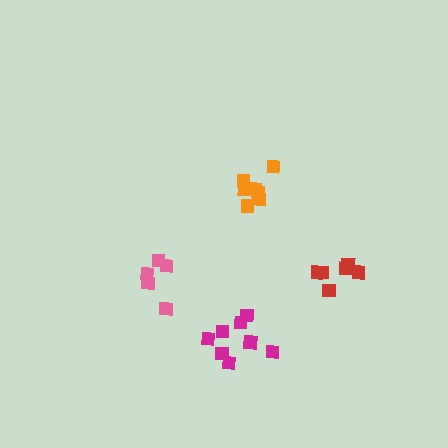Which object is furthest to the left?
The pink cluster is leftmost.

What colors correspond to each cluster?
The clusters are colored: red, orange, magenta, pink.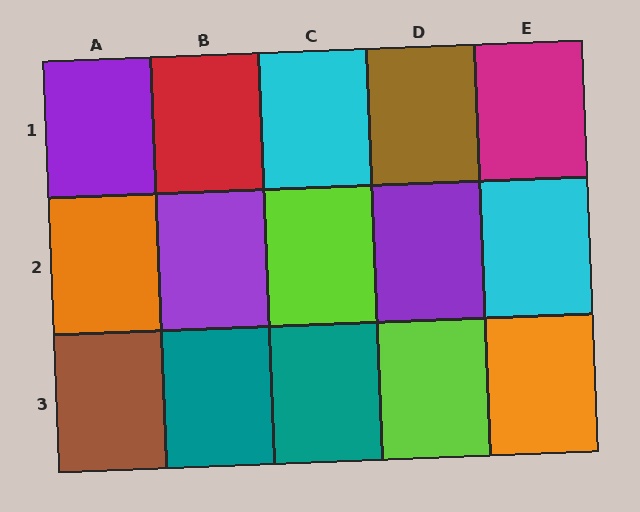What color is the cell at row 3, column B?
Teal.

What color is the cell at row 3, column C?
Teal.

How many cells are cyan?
2 cells are cyan.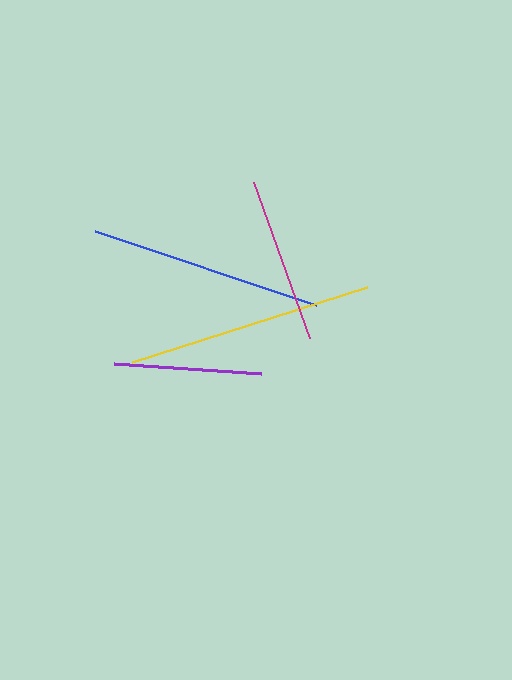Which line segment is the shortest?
The purple line is the shortest at approximately 148 pixels.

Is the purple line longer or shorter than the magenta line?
The magenta line is longer than the purple line.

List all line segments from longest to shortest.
From longest to shortest: yellow, blue, magenta, purple.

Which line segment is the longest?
The yellow line is the longest at approximately 247 pixels.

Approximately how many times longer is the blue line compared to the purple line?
The blue line is approximately 1.6 times the length of the purple line.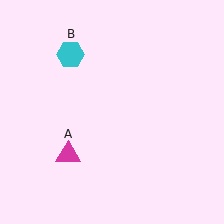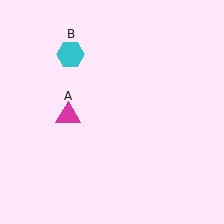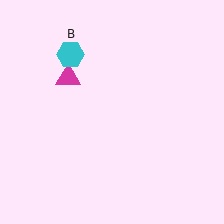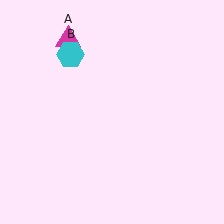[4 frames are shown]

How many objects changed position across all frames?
1 object changed position: magenta triangle (object A).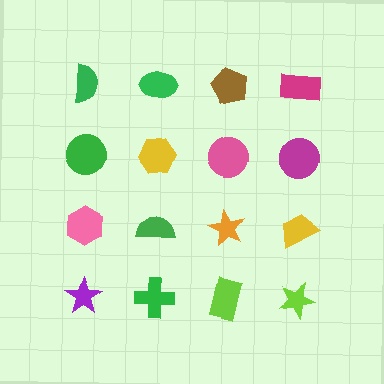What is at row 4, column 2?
A green cross.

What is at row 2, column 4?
A magenta circle.